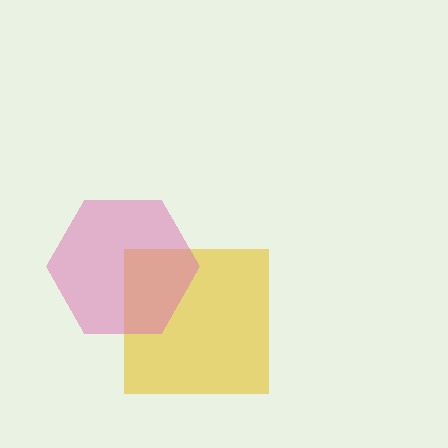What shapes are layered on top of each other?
The layered shapes are: a yellow square, a pink hexagon.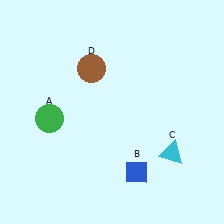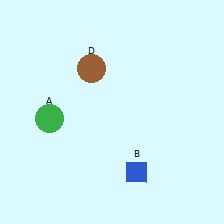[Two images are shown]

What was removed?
The cyan triangle (C) was removed in Image 2.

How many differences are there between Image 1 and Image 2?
There is 1 difference between the two images.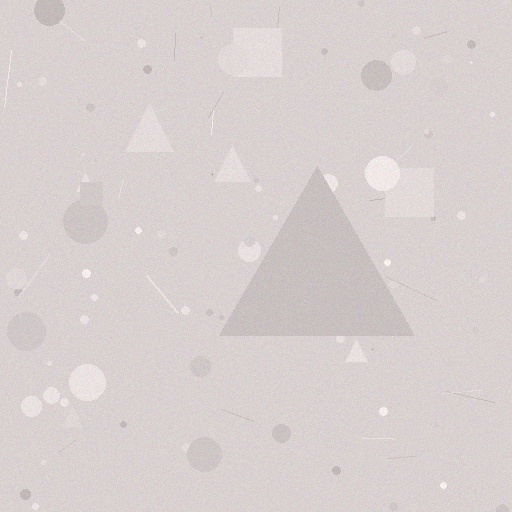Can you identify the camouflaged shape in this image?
The camouflaged shape is a triangle.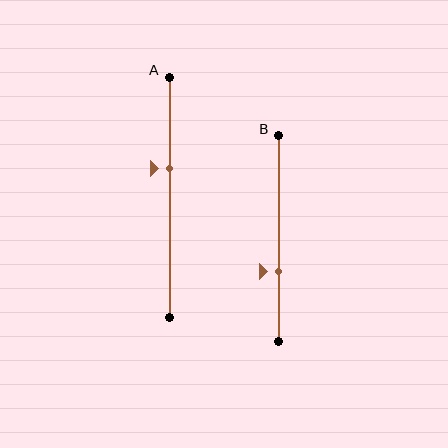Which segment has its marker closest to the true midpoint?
Segment A has its marker closest to the true midpoint.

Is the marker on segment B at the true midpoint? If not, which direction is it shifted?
No, the marker on segment B is shifted downward by about 16% of the segment length.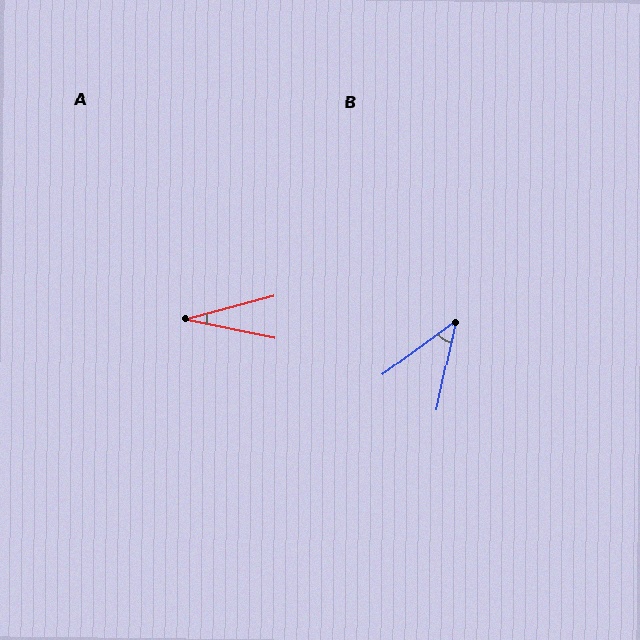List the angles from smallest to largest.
A (26°), B (41°).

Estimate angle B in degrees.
Approximately 41 degrees.